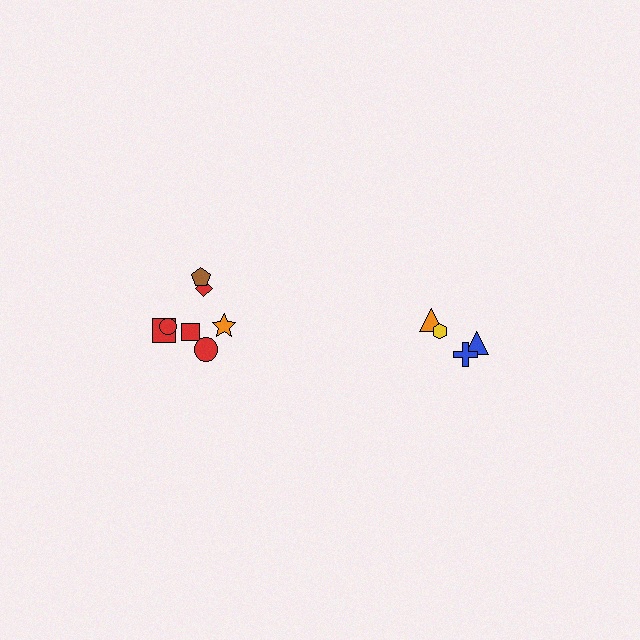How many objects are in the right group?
There are 4 objects.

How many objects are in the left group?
There are 7 objects.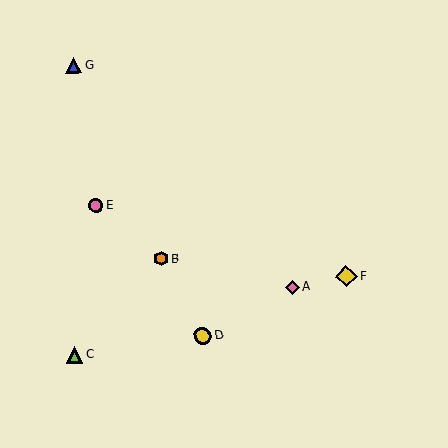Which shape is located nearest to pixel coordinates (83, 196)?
The pink circle (labeled E) at (96, 206) is nearest to that location.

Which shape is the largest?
The yellow diamond (labeled F) is the largest.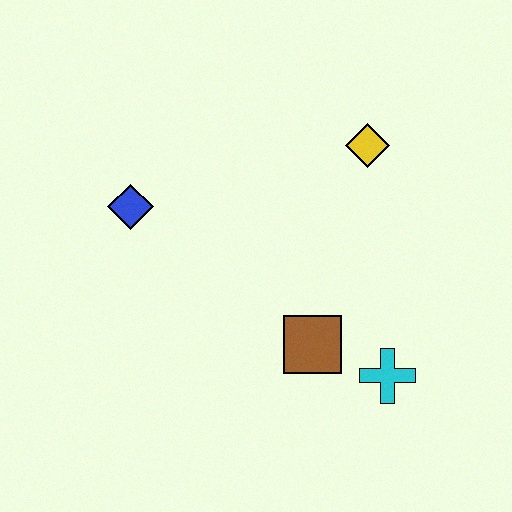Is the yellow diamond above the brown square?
Yes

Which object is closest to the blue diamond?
The brown square is closest to the blue diamond.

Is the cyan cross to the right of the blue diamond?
Yes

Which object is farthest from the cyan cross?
The blue diamond is farthest from the cyan cross.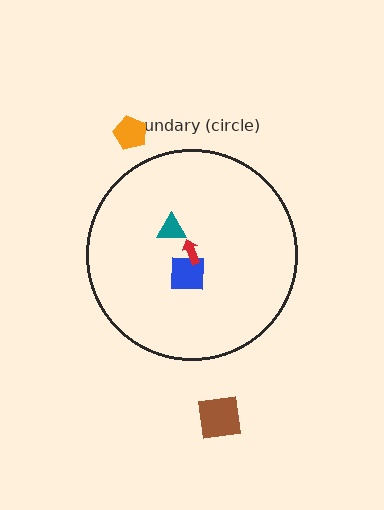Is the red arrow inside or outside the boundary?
Inside.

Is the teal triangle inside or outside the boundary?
Inside.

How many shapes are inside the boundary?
3 inside, 2 outside.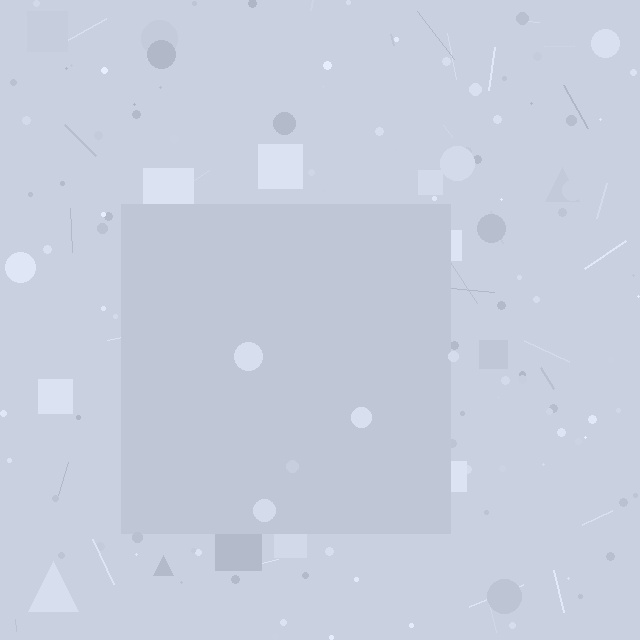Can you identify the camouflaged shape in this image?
The camouflaged shape is a square.